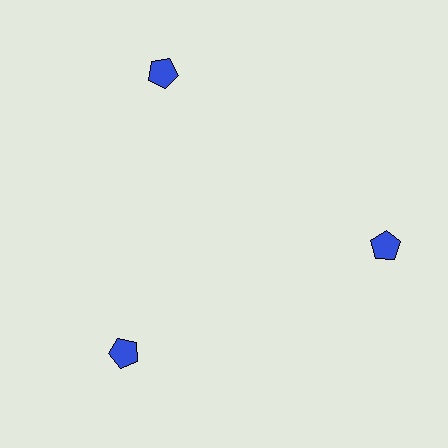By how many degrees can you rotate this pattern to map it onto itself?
The pattern maps onto itself every 120 degrees of rotation.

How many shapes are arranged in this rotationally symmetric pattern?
There are 3 shapes, arranged in 3 groups of 1.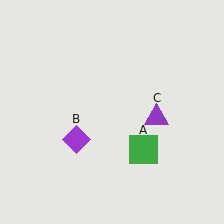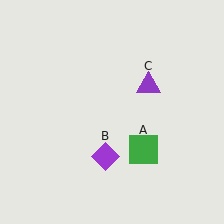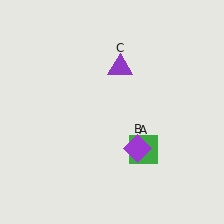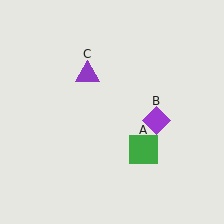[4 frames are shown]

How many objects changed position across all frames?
2 objects changed position: purple diamond (object B), purple triangle (object C).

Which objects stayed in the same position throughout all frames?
Green square (object A) remained stationary.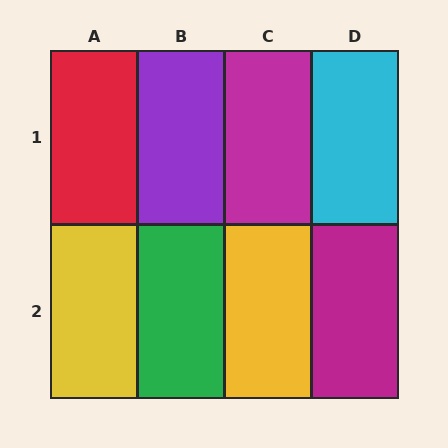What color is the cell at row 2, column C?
Yellow.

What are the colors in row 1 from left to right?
Red, purple, magenta, cyan.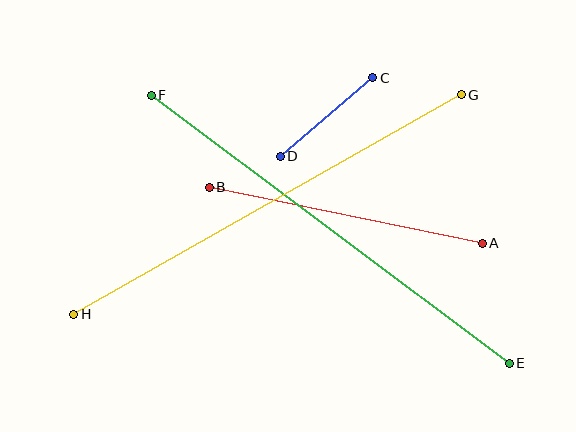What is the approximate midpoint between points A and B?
The midpoint is at approximately (346, 215) pixels.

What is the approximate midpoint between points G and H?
The midpoint is at approximately (267, 204) pixels.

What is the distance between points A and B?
The distance is approximately 279 pixels.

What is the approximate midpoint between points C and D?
The midpoint is at approximately (326, 117) pixels.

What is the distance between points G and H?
The distance is approximately 445 pixels.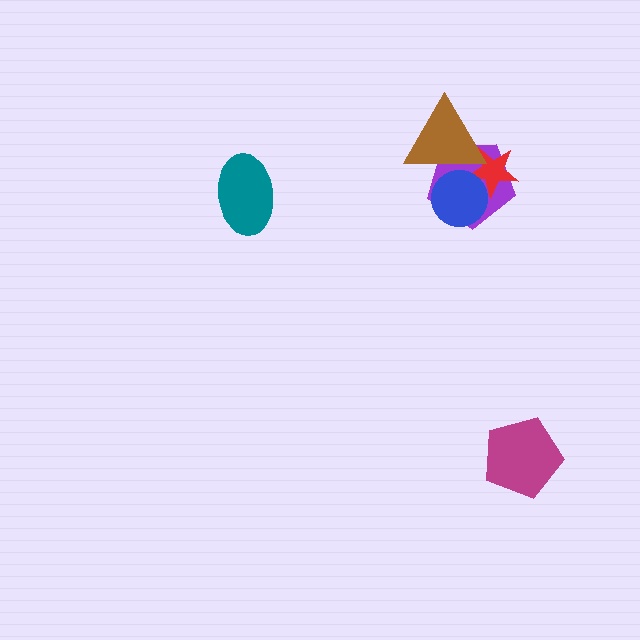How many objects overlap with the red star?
3 objects overlap with the red star.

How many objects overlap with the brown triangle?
3 objects overlap with the brown triangle.